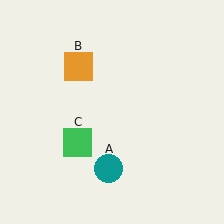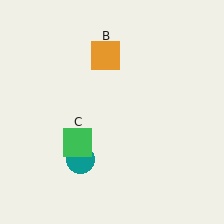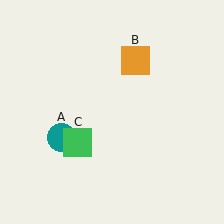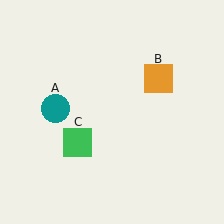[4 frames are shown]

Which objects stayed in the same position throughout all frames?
Green square (object C) remained stationary.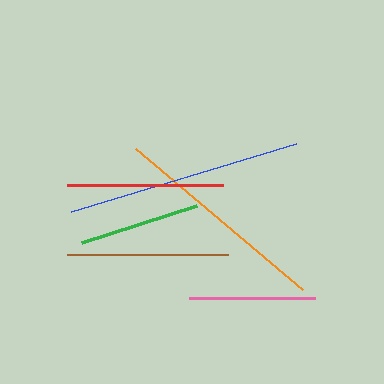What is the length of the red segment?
The red segment is approximately 157 pixels long.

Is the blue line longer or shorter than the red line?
The blue line is longer than the red line.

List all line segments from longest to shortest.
From longest to shortest: blue, orange, brown, red, pink, green.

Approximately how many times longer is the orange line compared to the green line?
The orange line is approximately 1.8 times the length of the green line.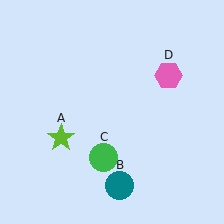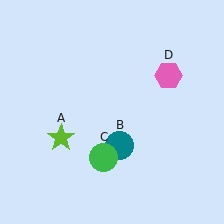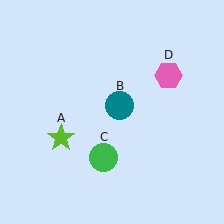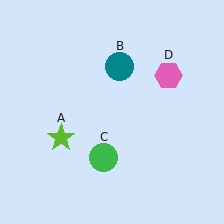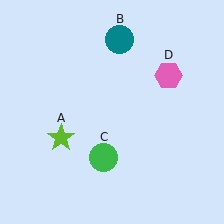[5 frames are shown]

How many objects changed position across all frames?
1 object changed position: teal circle (object B).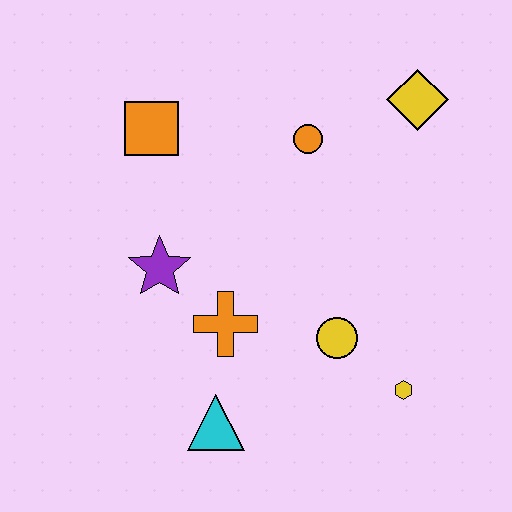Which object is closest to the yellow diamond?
The orange circle is closest to the yellow diamond.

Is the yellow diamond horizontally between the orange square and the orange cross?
No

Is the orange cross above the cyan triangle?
Yes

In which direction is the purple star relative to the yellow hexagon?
The purple star is to the left of the yellow hexagon.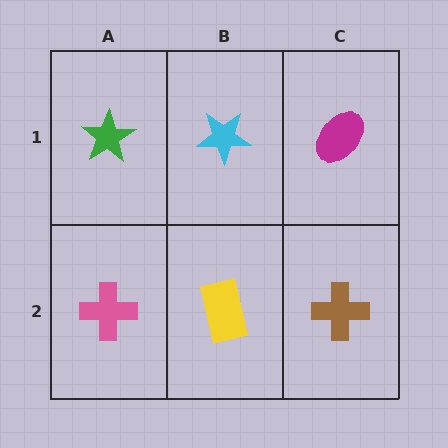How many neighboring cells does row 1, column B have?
3.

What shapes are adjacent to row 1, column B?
A yellow rectangle (row 2, column B), a green star (row 1, column A), a magenta ellipse (row 1, column C).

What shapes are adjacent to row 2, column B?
A cyan star (row 1, column B), a pink cross (row 2, column A), a brown cross (row 2, column C).